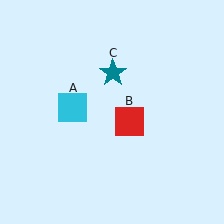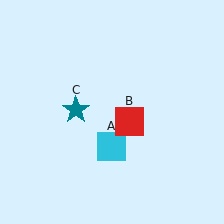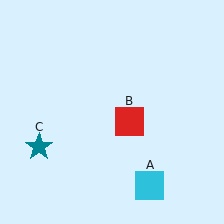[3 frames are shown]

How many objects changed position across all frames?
2 objects changed position: cyan square (object A), teal star (object C).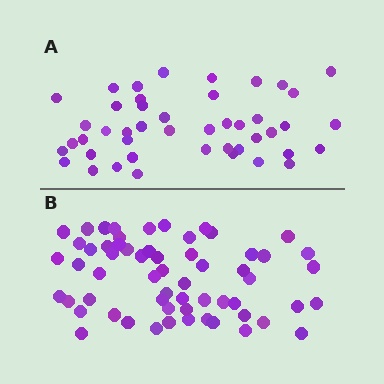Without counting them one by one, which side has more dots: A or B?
Region B (the bottom region) has more dots.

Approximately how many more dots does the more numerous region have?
Region B has approximately 15 more dots than region A.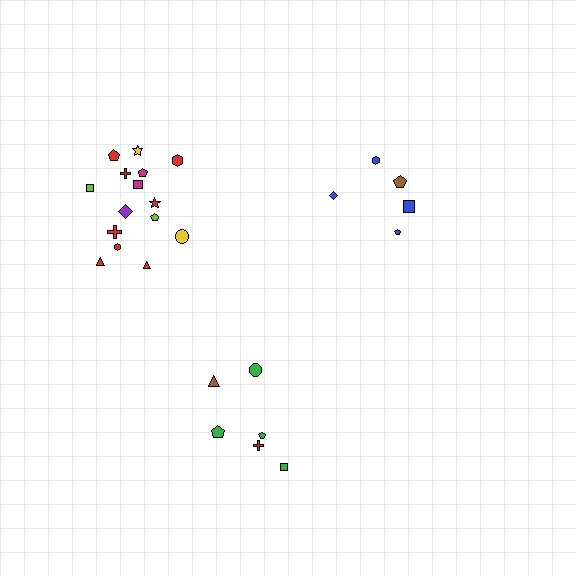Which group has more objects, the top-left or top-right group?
The top-left group.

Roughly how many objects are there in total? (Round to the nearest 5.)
Roughly 25 objects in total.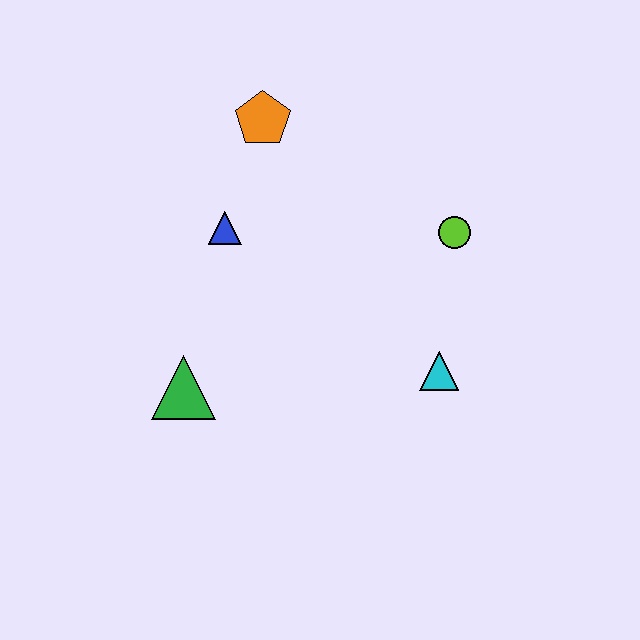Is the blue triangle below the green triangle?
No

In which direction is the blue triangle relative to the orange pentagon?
The blue triangle is below the orange pentagon.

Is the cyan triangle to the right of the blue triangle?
Yes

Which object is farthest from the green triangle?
The lime circle is farthest from the green triangle.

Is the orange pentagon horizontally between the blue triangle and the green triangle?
No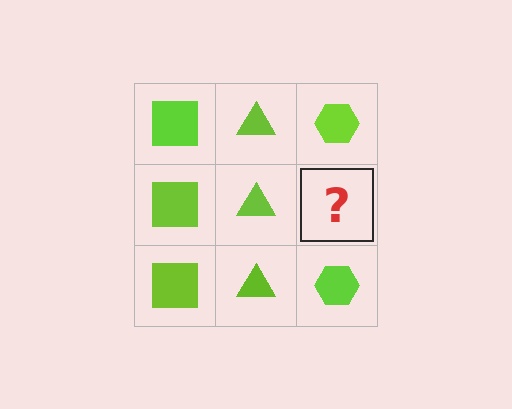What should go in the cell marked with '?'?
The missing cell should contain a lime hexagon.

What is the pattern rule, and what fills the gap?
The rule is that each column has a consistent shape. The gap should be filled with a lime hexagon.